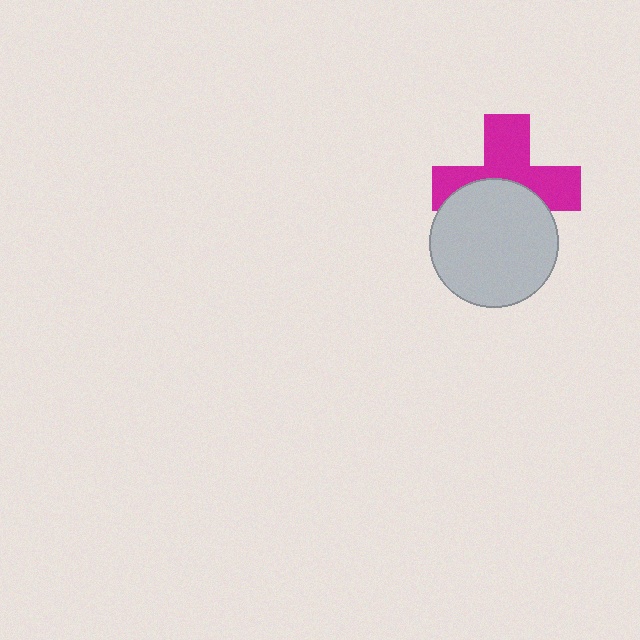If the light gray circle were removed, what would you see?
You would see the complete magenta cross.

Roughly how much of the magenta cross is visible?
About half of it is visible (roughly 56%).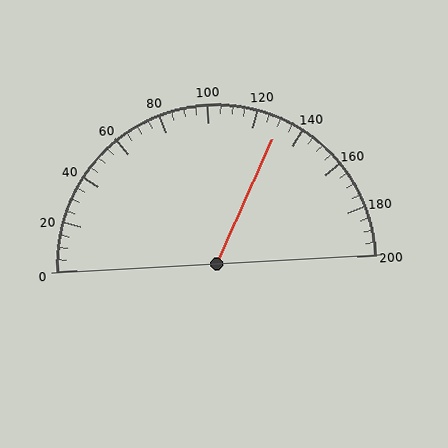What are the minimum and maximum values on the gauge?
The gauge ranges from 0 to 200.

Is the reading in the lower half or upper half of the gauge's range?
The reading is in the upper half of the range (0 to 200).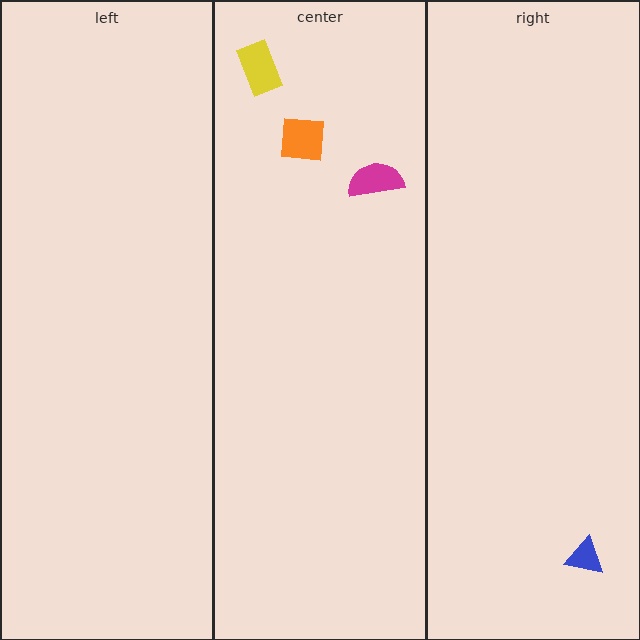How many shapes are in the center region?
3.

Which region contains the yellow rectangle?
The center region.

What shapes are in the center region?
The yellow rectangle, the magenta semicircle, the orange square.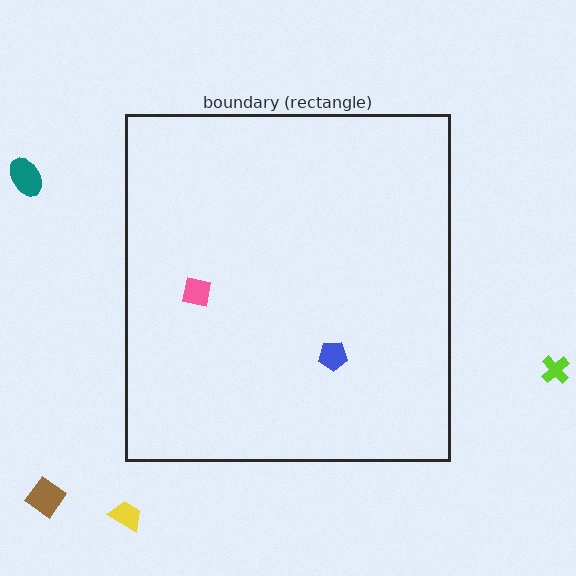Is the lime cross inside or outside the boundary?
Outside.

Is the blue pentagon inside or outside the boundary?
Inside.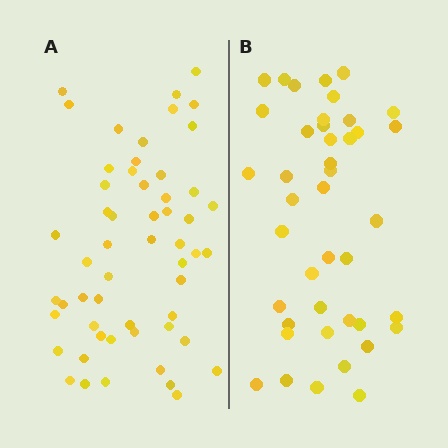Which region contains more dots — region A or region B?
Region A (the left region) has more dots.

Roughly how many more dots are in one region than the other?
Region A has approximately 15 more dots than region B.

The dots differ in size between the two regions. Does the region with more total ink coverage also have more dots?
No. Region B has more total ink coverage because its dots are larger, but region A actually contains more individual dots. Total area can be misleading — the number of items is what matters here.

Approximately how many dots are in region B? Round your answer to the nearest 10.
About 40 dots. (The exact count is 42, which rounds to 40.)